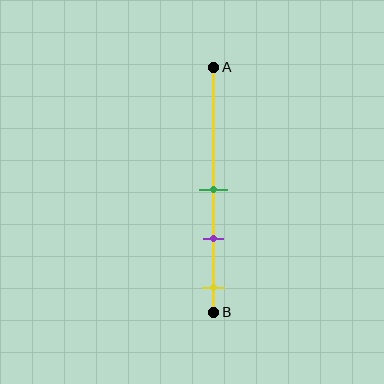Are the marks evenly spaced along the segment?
Yes, the marks are approximately evenly spaced.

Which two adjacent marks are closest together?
The green and purple marks are the closest adjacent pair.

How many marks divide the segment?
There are 3 marks dividing the segment.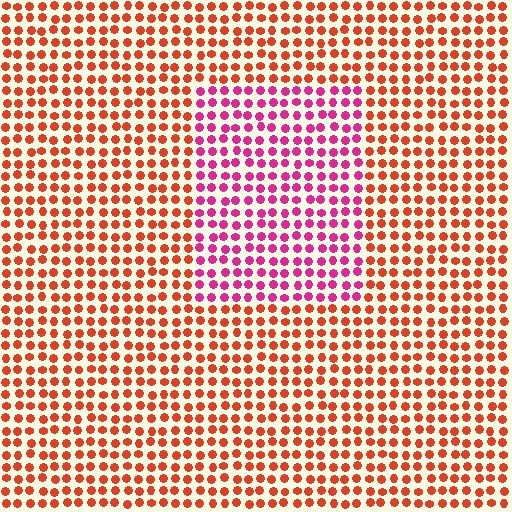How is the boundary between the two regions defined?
The boundary is defined purely by a slight shift in hue (about 43 degrees). Spacing, size, and orientation are identical on both sides.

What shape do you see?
I see a rectangle.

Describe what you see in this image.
The image is filled with small red elements in a uniform arrangement. A rectangle-shaped region is visible where the elements are tinted to a slightly different hue, forming a subtle color boundary.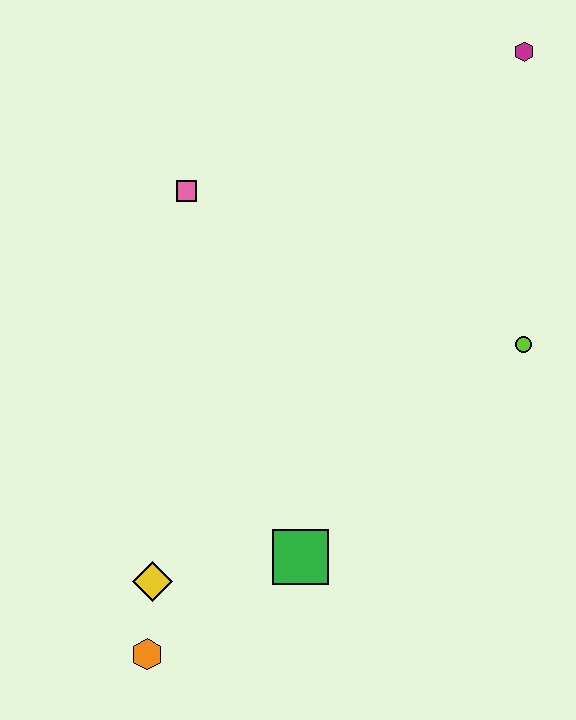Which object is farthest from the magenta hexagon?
The orange hexagon is farthest from the magenta hexagon.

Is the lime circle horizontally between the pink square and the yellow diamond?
No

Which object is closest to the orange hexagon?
The yellow diamond is closest to the orange hexagon.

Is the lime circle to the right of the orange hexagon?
Yes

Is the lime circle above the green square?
Yes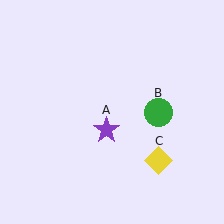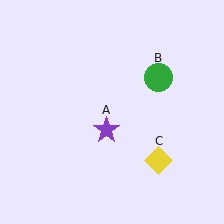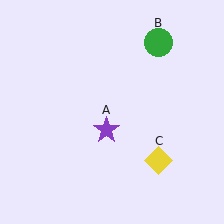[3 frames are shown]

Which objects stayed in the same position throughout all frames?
Purple star (object A) and yellow diamond (object C) remained stationary.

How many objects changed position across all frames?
1 object changed position: green circle (object B).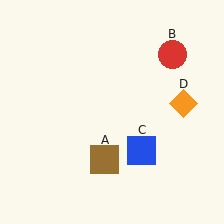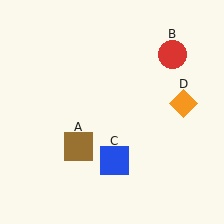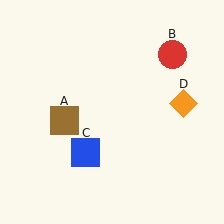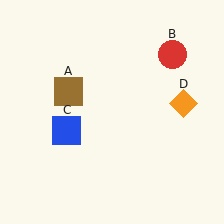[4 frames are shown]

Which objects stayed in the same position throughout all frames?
Red circle (object B) and orange diamond (object D) remained stationary.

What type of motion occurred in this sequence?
The brown square (object A), blue square (object C) rotated clockwise around the center of the scene.